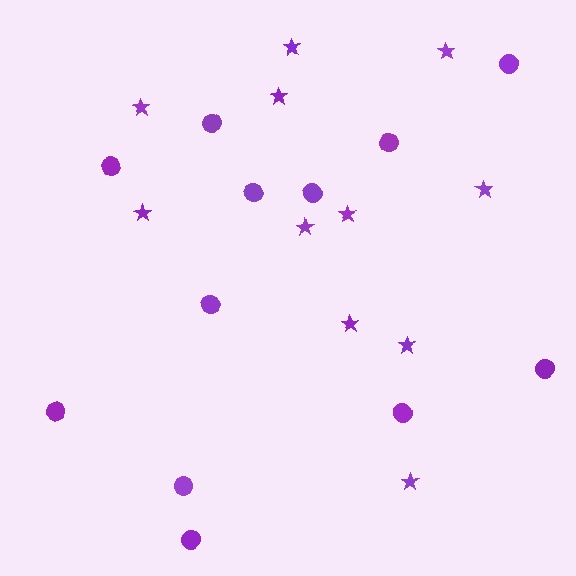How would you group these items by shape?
There are 2 groups: one group of circles (12) and one group of stars (11).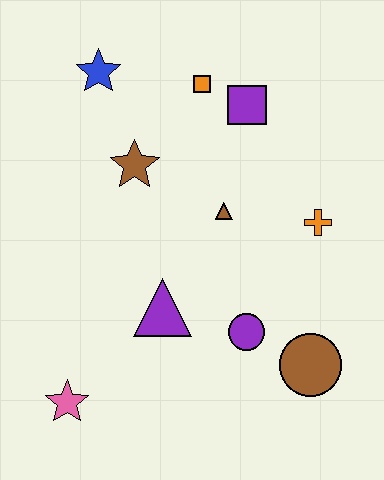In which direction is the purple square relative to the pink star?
The purple square is above the pink star.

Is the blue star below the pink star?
No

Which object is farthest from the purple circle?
The blue star is farthest from the purple circle.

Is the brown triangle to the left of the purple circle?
Yes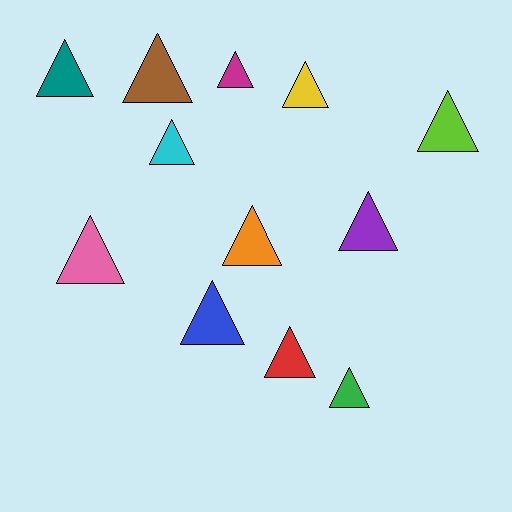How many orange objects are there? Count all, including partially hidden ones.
There is 1 orange object.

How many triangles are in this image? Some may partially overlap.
There are 12 triangles.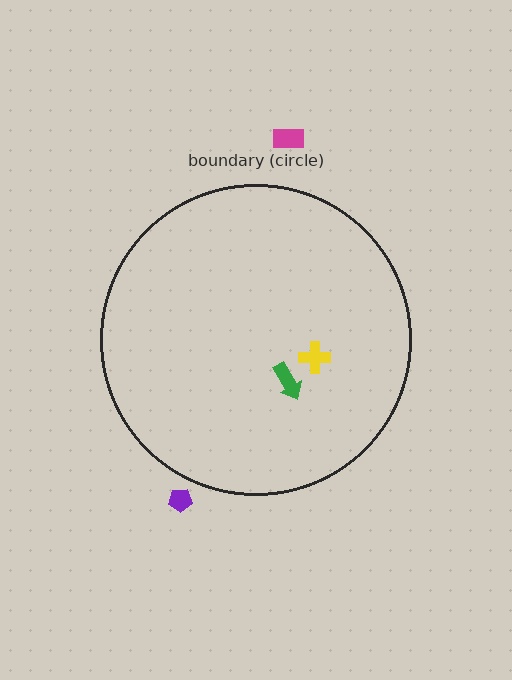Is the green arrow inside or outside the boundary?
Inside.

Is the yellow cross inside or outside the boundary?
Inside.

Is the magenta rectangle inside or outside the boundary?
Outside.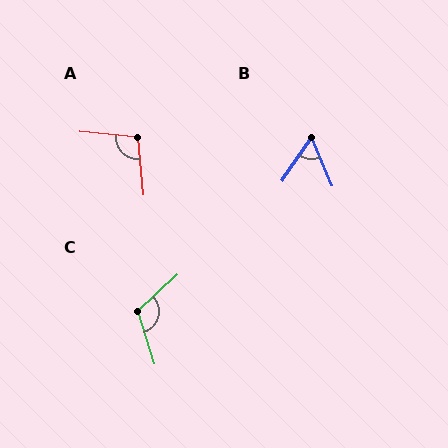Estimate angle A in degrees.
Approximately 101 degrees.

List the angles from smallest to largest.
B (57°), A (101°), C (116°).